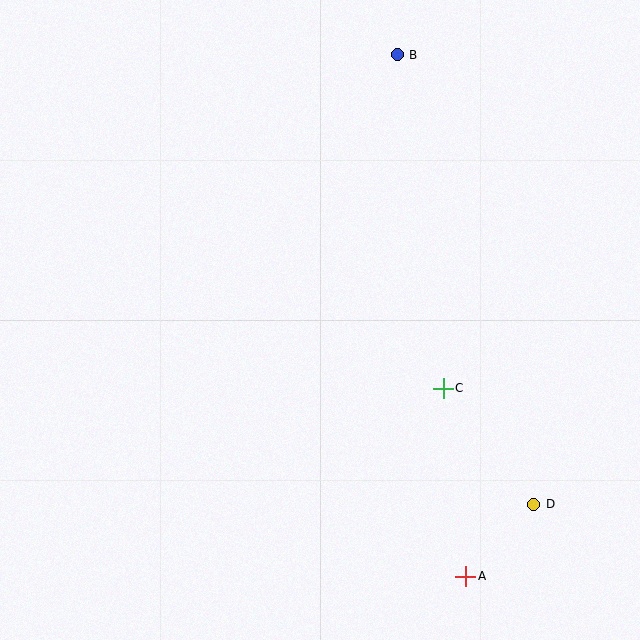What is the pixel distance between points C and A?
The distance between C and A is 189 pixels.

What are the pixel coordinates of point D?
Point D is at (534, 504).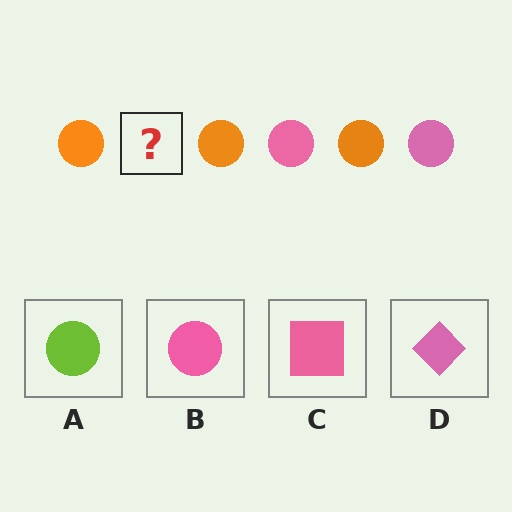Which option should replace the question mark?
Option B.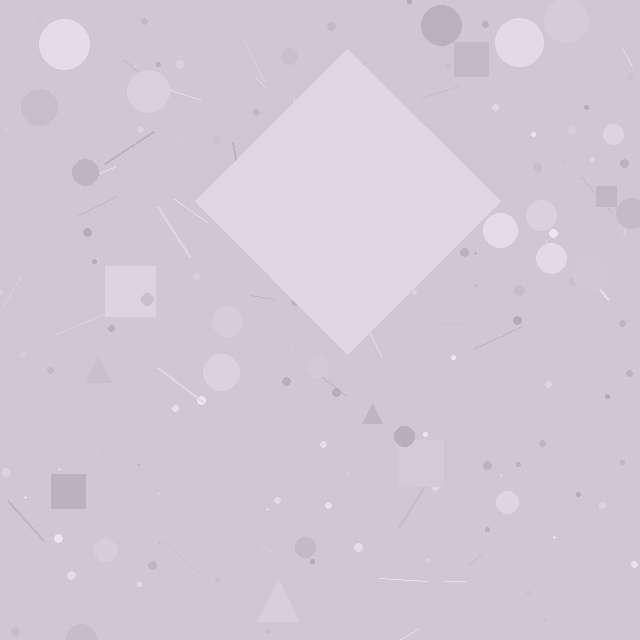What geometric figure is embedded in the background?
A diamond is embedded in the background.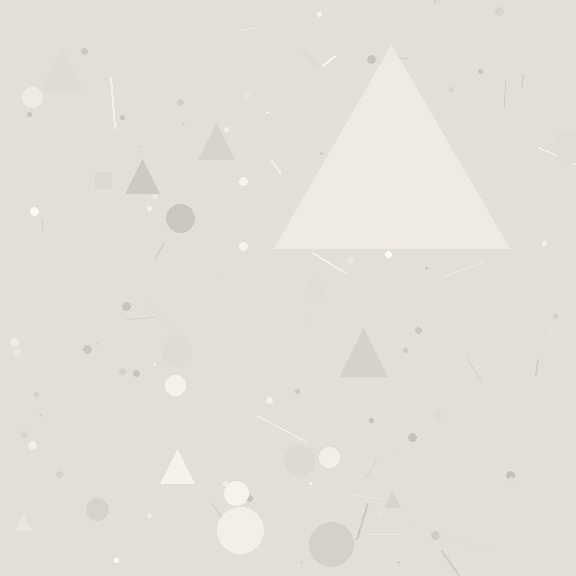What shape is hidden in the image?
A triangle is hidden in the image.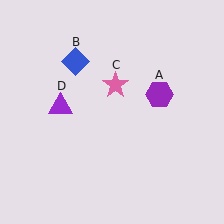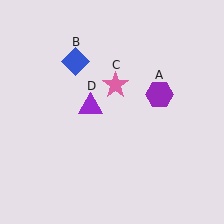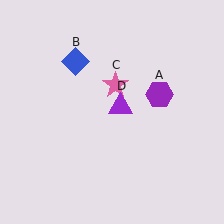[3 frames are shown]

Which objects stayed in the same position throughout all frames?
Purple hexagon (object A) and blue diamond (object B) and pink star (object C) remained stationary.